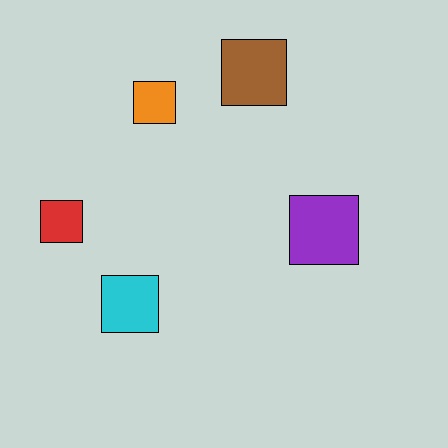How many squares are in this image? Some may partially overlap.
There are 5 squares.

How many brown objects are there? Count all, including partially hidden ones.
There is 1 brown object.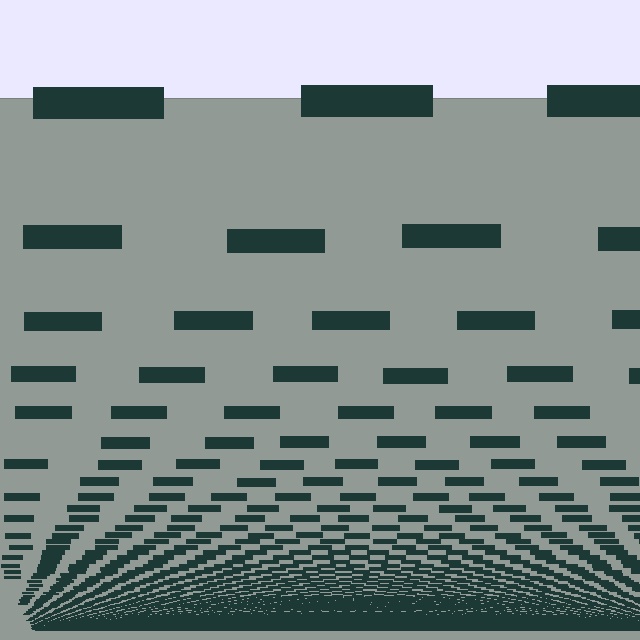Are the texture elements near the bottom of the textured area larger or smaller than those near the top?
Smaller. The gradient is inverted — elements near the bottom are smaller and denser.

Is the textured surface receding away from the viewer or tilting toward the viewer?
The surface appears to tilt toward the viewer. Texture elements get larger and sparser toward the top.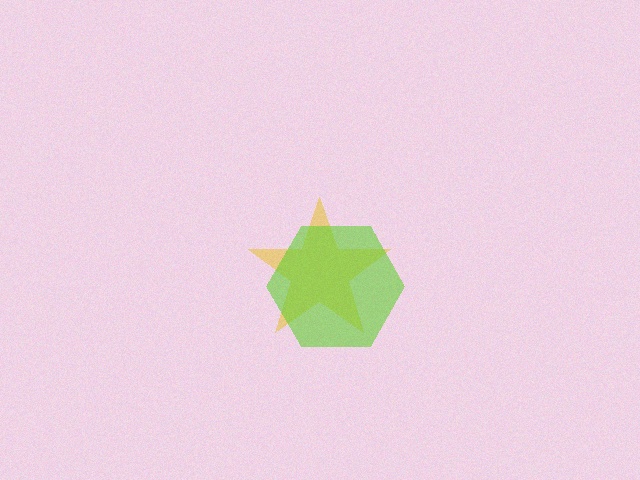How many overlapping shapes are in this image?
There are 2 overlapping shapes in the image.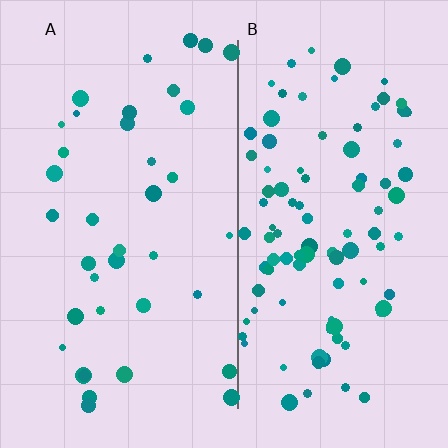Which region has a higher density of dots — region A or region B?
B (the right).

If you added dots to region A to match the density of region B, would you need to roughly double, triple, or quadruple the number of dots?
Approximately triple.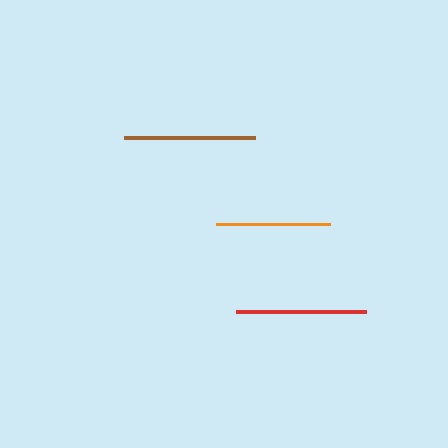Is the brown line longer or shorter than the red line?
The brown line is longer than the red line.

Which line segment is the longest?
The brown line is the longest at approximately 131 pixels.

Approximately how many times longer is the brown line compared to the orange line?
The brown line is approximately 1.2 times the length of the orange line.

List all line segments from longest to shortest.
From longest to shortest: brown, red, orange.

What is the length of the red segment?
The red segment is approximately 130 pixels long.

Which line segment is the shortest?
The orange line is the shortest at approximately 114 pixels.